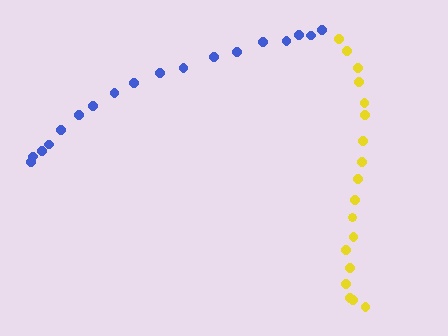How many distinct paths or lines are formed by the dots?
There are 2 distinct paths.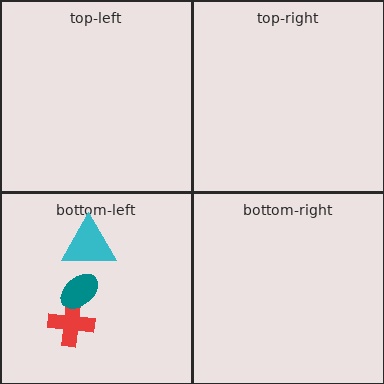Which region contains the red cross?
The bottom-left region.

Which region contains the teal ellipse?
The bottom-left region.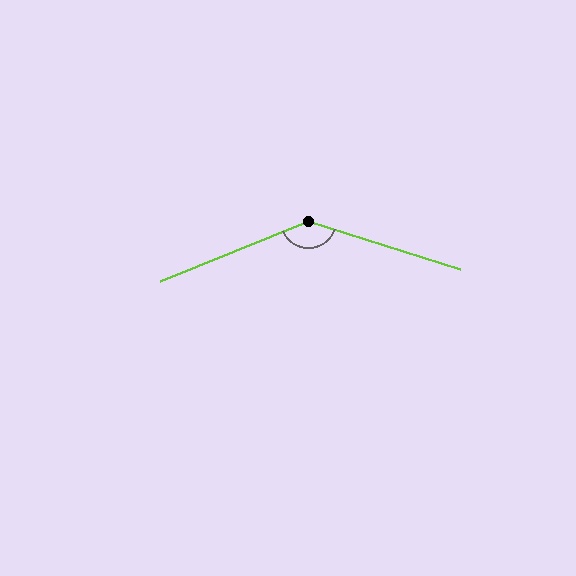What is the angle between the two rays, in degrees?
Approximately 140 degrees.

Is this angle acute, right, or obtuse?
It is obtuse.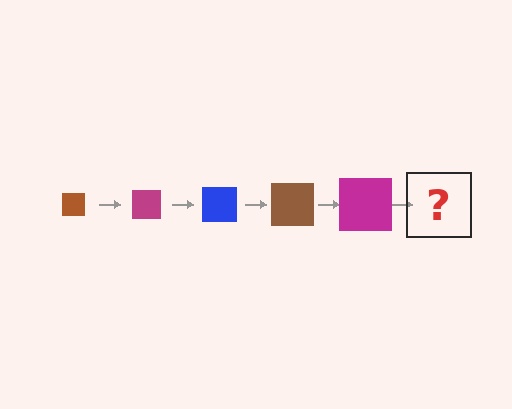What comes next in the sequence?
The next element should be a blue square, larger than the previous one.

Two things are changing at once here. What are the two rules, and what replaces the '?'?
The two rules are that the square grows larger each step and the color cycles through brown, magenta, and blue. The '?' should be a blue square, larger than the previous one.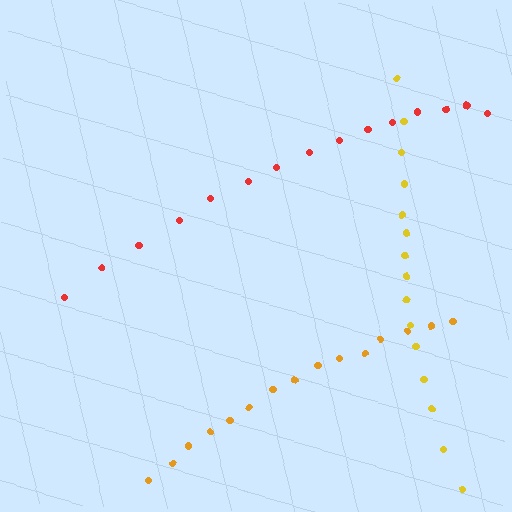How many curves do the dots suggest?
There are 3 distinct paths.